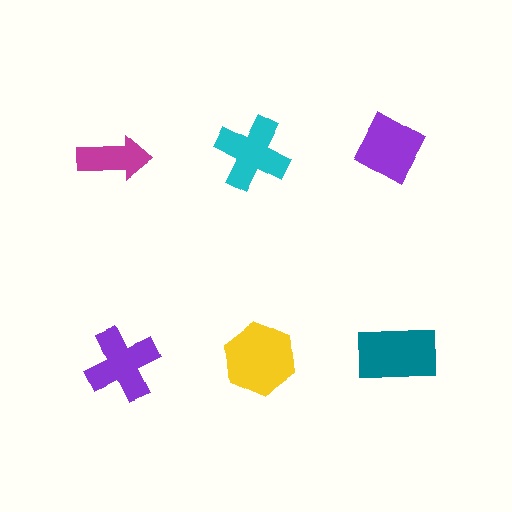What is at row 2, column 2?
A yellow hexagon.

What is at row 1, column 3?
A purple diamond.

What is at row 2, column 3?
A teal rectangle.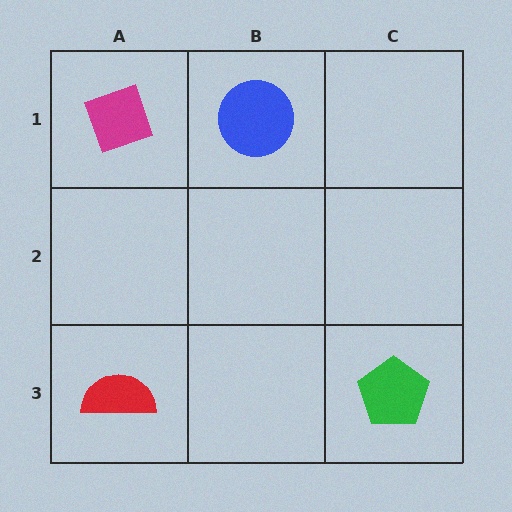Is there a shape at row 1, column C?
No, that cell is empty.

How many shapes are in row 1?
2 shapes.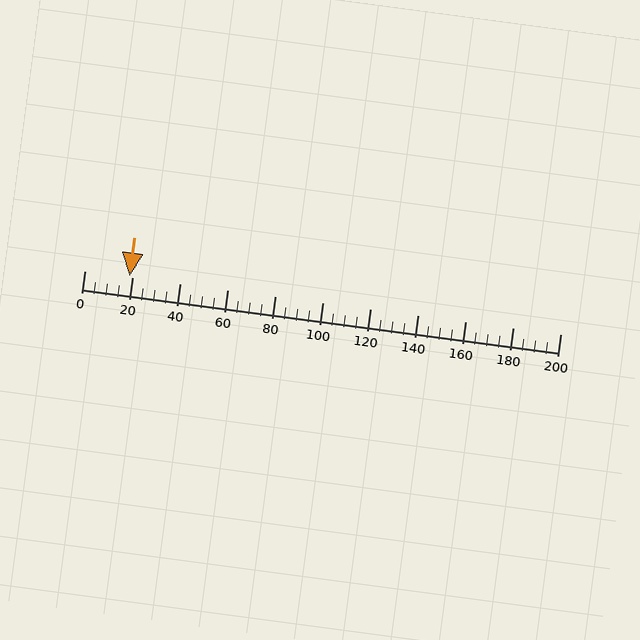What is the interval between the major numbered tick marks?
The major tick marks are spaced 20 units apart.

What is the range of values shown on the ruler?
The ruler shows values from 0 to 200.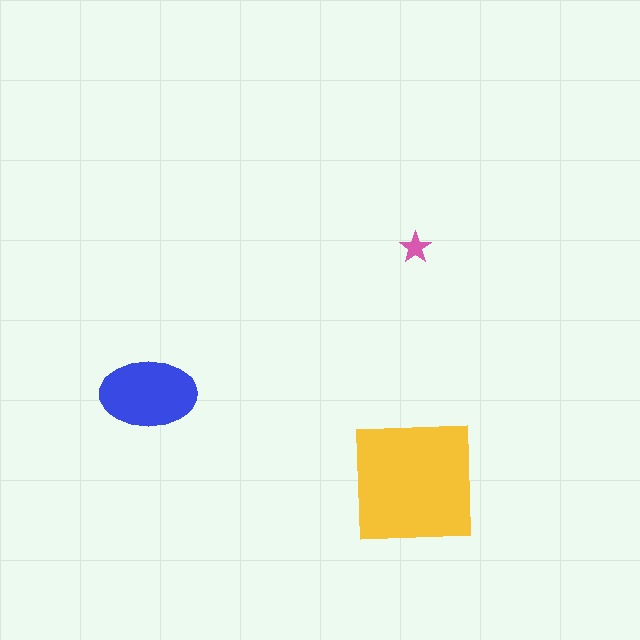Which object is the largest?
The yellow square.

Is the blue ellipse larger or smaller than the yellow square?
Smaller.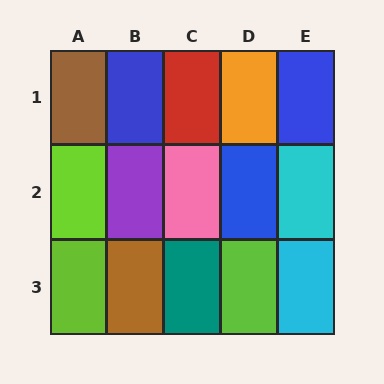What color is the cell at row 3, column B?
Brown.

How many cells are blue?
3 cells are blue.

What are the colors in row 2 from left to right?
Lime, purple, pink, blue, cyan.